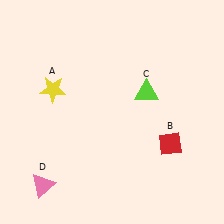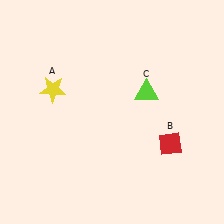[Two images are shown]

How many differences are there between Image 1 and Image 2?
There is 1 difference between the two images.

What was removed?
The pink triangle (D) was removed in Image 2.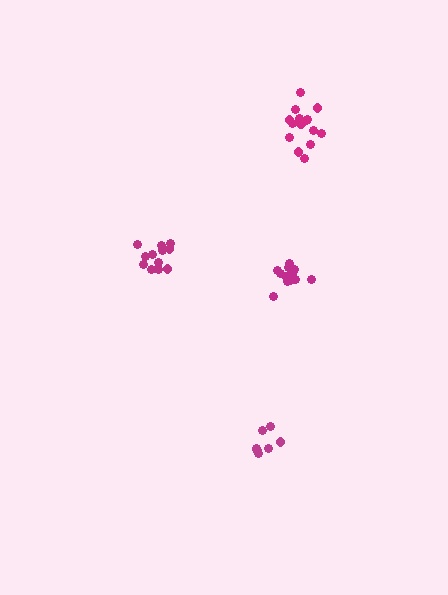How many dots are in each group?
Group 1: 15 dots, Group 2: 9 dots, Group 3: 14 dots, Group 4: 12 dots (50 total).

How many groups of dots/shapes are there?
There are 4 groups.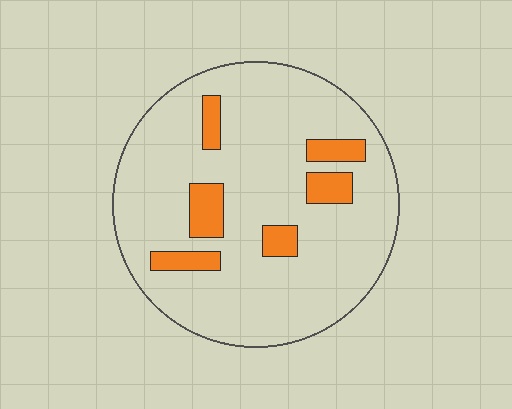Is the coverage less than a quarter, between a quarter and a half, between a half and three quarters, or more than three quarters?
Less than a quarter.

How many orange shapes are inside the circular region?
6.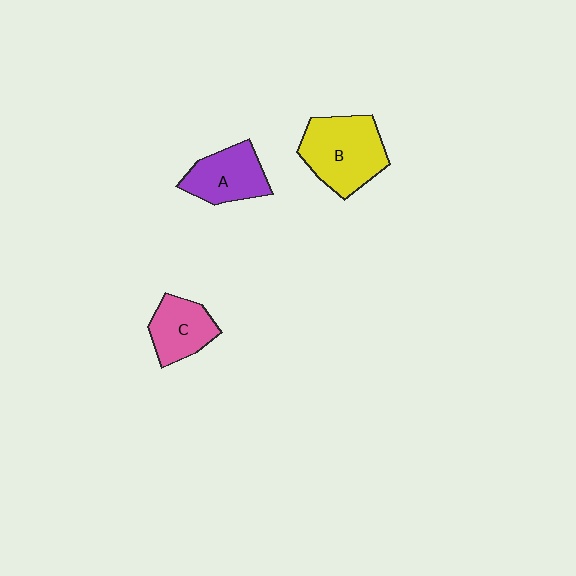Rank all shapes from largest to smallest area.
From largest to smallest: B (yellow), A (purple), C (pink).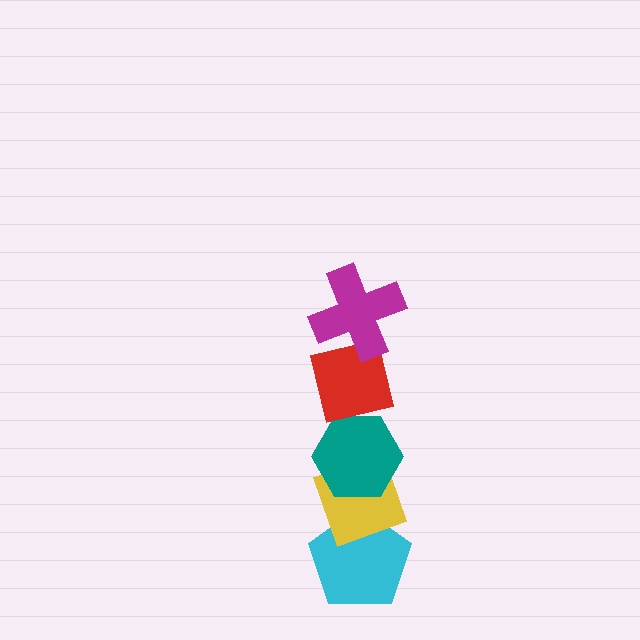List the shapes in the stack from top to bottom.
From top to bottom: the magenta cross, the red square, the teal hexagon, the yellow diamond, the cyan pentagon.